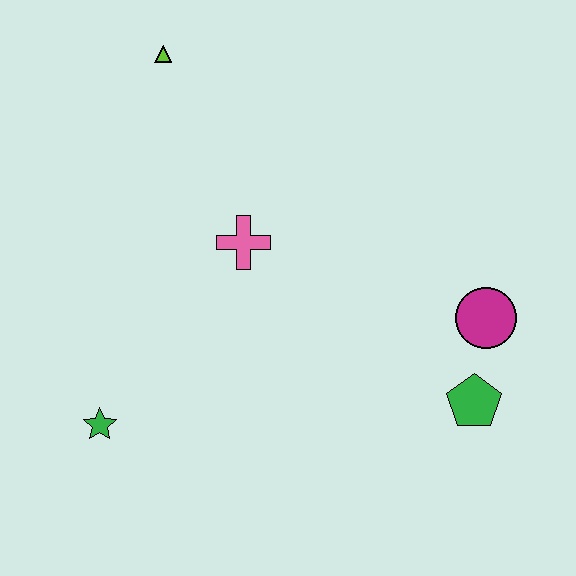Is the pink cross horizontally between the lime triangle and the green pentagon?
Yes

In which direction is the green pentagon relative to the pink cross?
The green pentagon is to the right of the pink cross.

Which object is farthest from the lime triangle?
The green pentagon is farthest from the lime triangle.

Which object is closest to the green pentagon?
The magenta circle is closest to the green pentagon.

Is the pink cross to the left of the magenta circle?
Yes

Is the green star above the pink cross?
No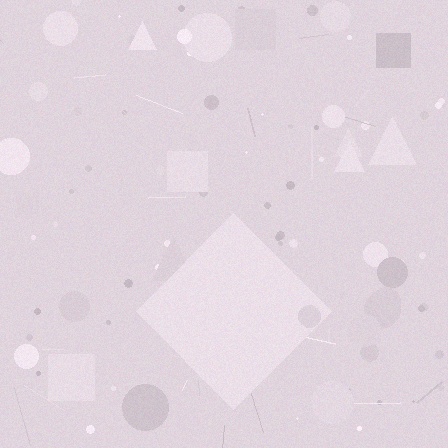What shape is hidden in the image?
A diamond is hidden in the image.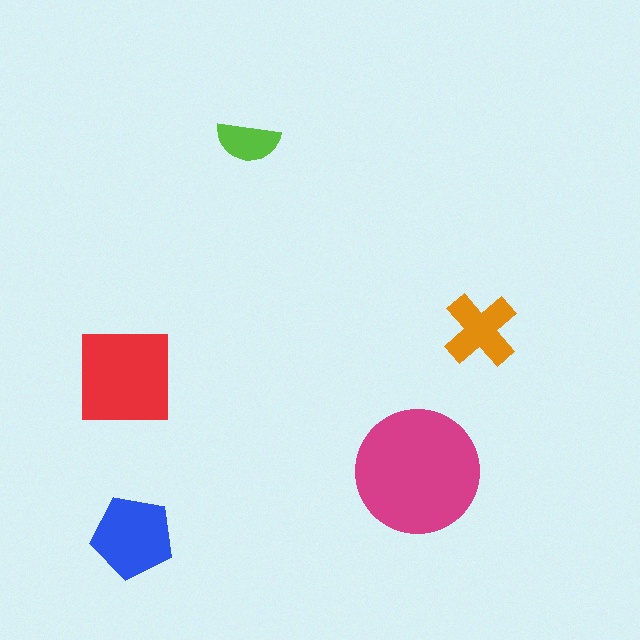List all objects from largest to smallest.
The magenta circle, the red square, the blue pentagon, the orange cross, the lime semicircle.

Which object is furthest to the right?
The orange cross is rightmost.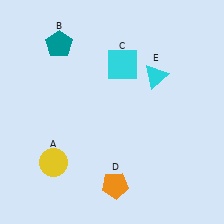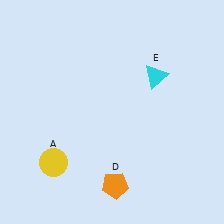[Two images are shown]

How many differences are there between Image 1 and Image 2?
There are 2 differences between the two images.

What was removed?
The teal pentagon (B), the cyan square (C) were removed in Image 2.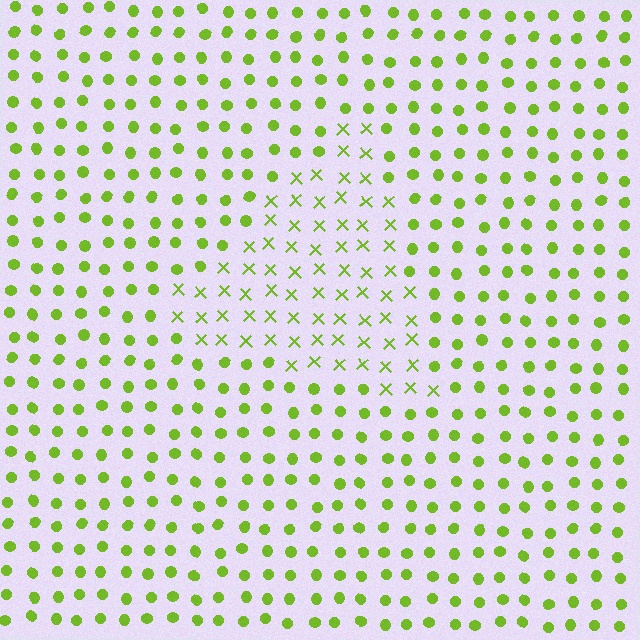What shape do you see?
I see a triangle.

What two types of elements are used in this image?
The image uses X marks inside the triangle region and circles outside it.